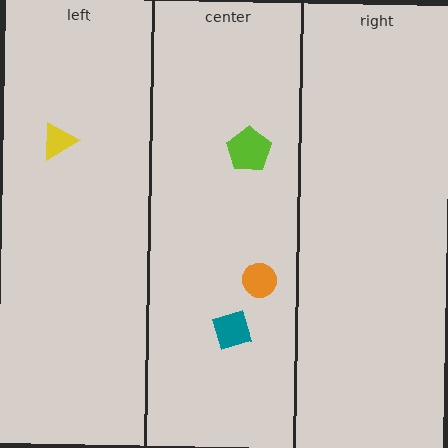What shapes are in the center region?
The lime pentagon, the teal diamond, the orange circle.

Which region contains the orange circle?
The center region.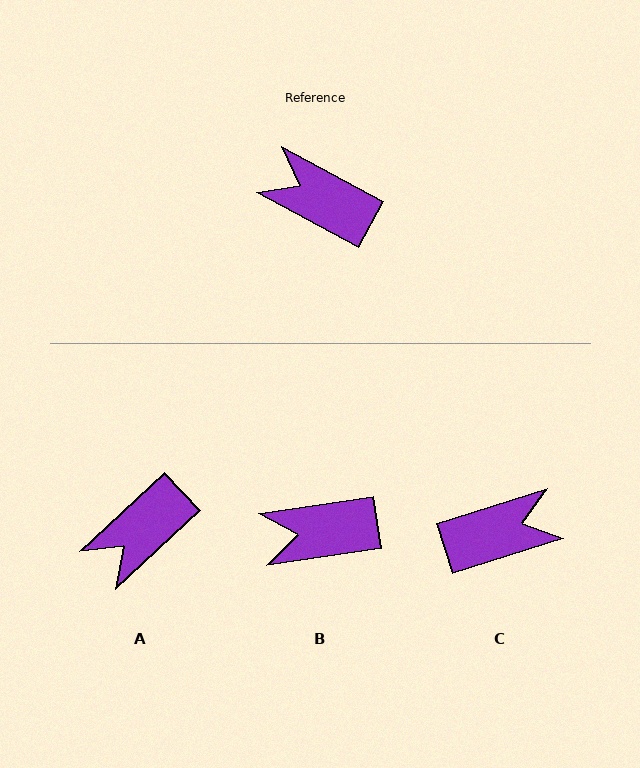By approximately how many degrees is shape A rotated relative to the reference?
Approximately 71 degrees counter-clockwise.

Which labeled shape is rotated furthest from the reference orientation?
C, about 134 degrees away.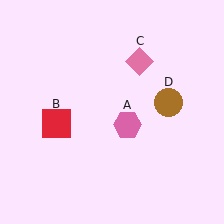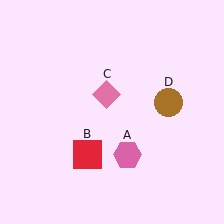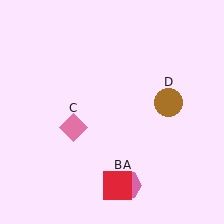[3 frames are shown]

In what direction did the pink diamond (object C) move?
The pink diamond (object C) moved down and to the left.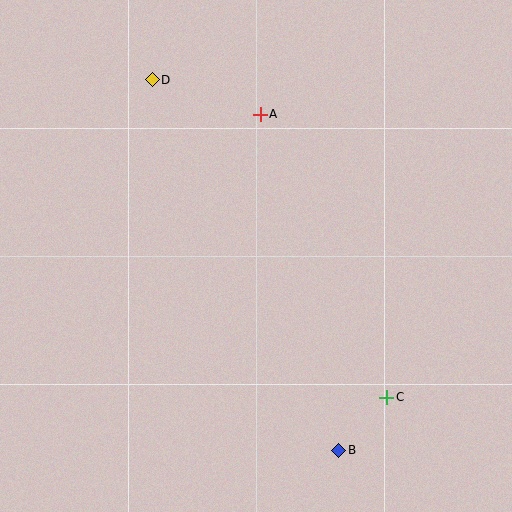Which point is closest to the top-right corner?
Point A is closest to the top-right corner.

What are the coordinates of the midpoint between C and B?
The midpoint between C and B is at (363, 424).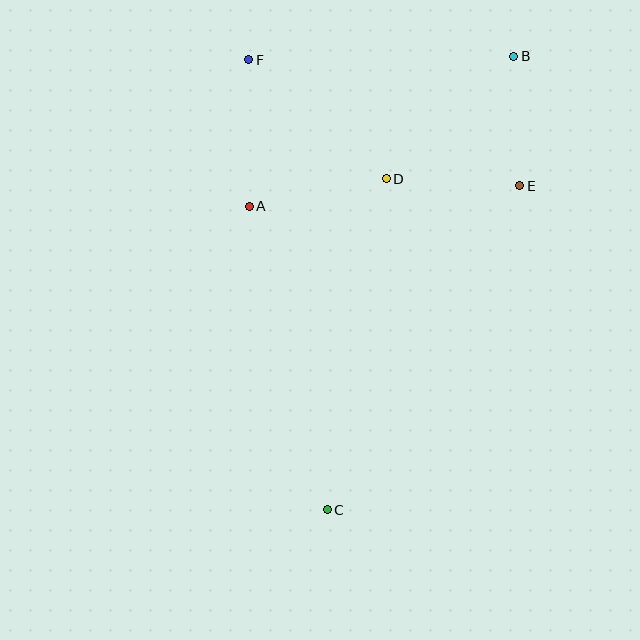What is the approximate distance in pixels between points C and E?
The distance between C and E is approximately 377 pixels.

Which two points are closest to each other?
Points B and E are closest to each other.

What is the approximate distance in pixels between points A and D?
The distance between A and D is approximately 140 pixels.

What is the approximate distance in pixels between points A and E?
The distance between A and E is approximately 271 pixels.